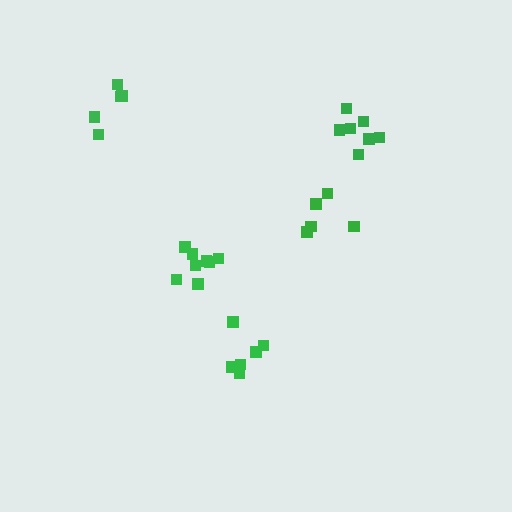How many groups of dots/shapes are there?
There are 5 groups.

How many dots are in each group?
Group 1: 7 dots, Group 2: 7 dots, Group 3: 5 dots, Group 4: 5 dots, Group 5: 8 dots (32 total).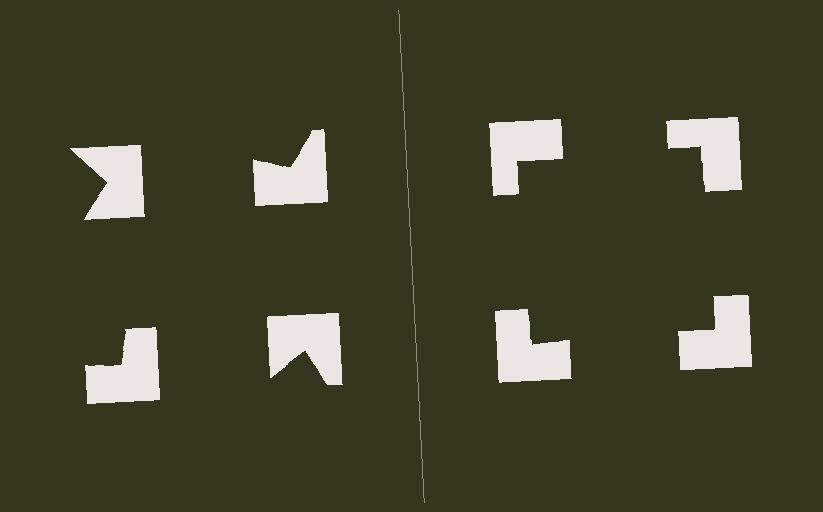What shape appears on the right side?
An illusory square.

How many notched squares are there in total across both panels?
8 — 4 on each side.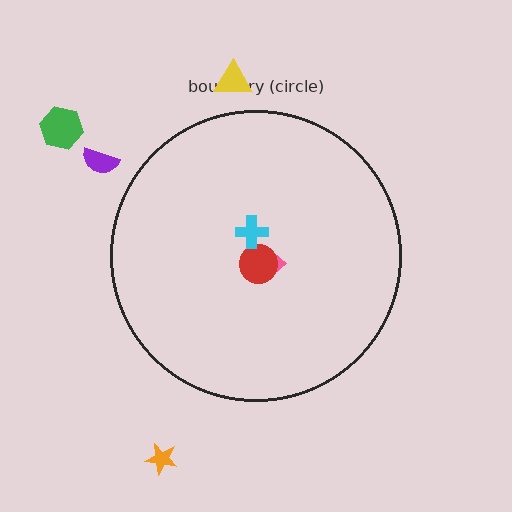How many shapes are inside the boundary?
3 inside, 4 outside.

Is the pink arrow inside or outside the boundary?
Inside.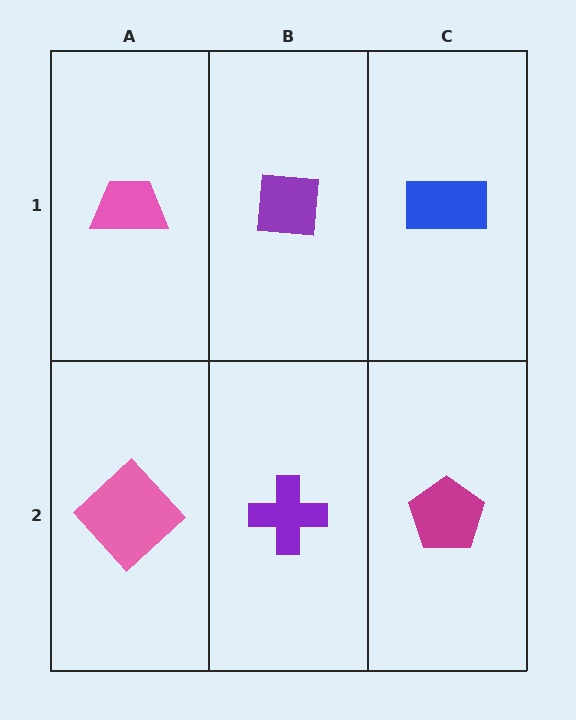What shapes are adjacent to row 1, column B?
A purple cross (row 2, column B), a pink trapezoid (row 1, column A), a blue rectangle (row 1, column C).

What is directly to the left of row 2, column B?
A pink diamond.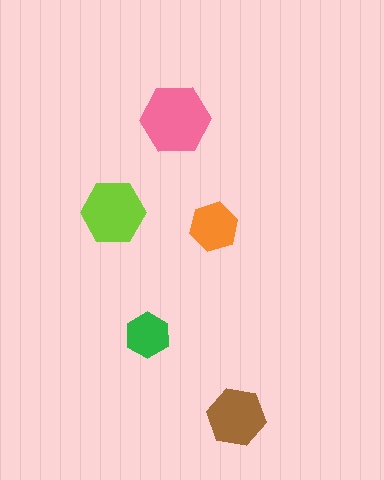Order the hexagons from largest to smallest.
the pink one, the lime one, the brown one, the orange one, the green one.